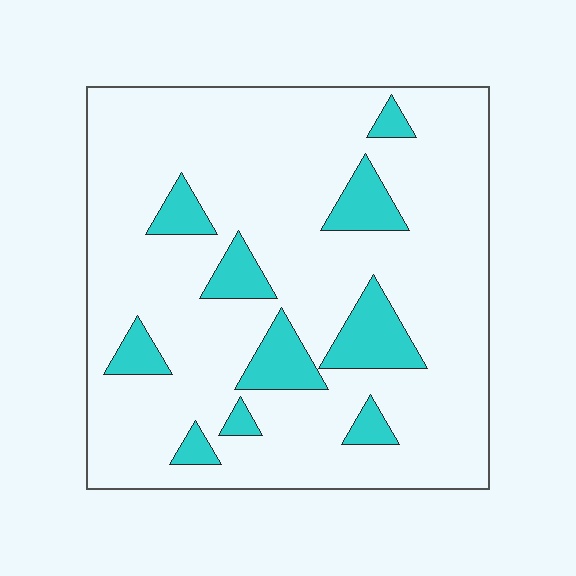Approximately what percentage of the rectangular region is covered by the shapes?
Approximately 15%.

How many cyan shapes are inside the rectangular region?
10.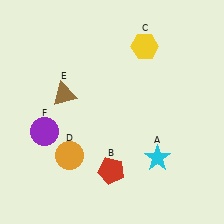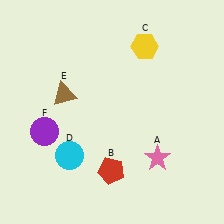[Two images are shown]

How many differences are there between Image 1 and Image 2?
There are 2 differences between the two images.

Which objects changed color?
A changed from cyan to pink. D changed from orange to cyan.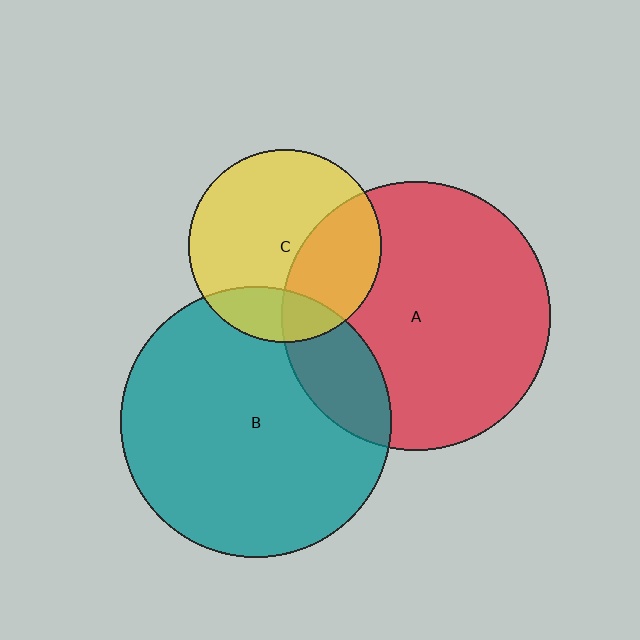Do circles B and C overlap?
Yes.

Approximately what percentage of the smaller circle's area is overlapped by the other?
Approximately 20%.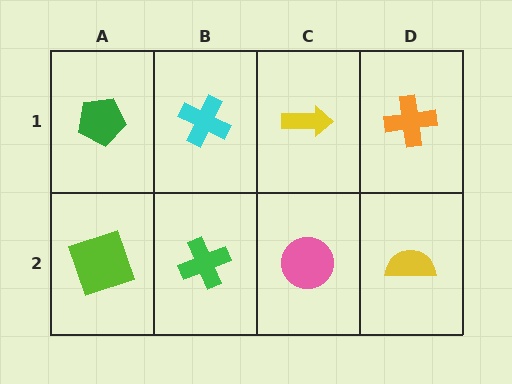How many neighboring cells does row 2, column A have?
2.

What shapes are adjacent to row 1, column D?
A yellow semicircle (row 2, column D), a yellow arrow (row 1, column C).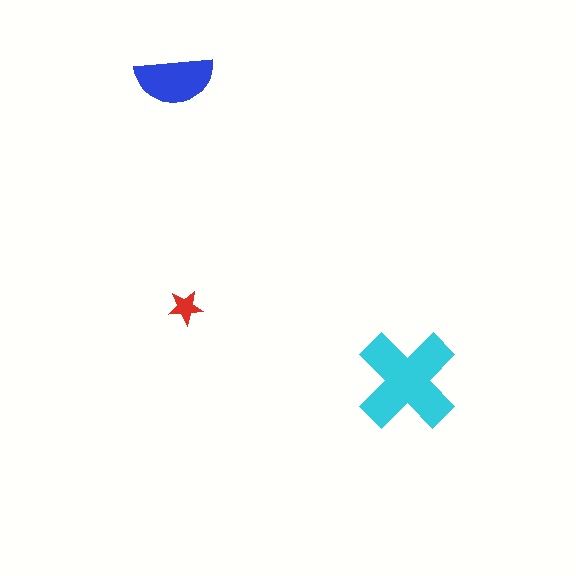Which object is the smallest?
The red star.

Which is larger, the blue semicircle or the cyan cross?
The cyan cross.